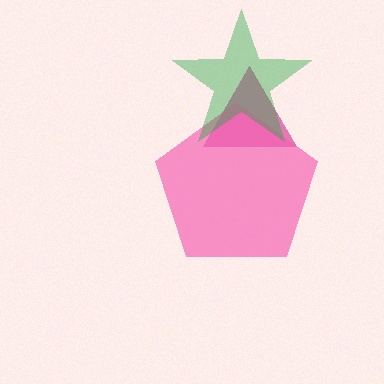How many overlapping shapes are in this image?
There are 3 overlapping shapes in the image.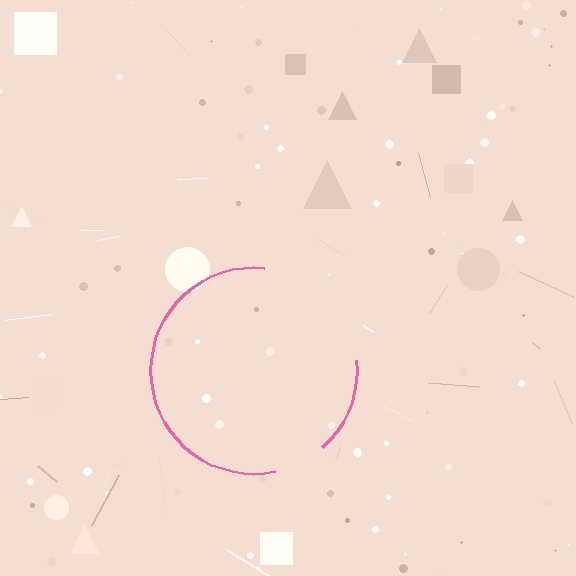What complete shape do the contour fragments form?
The contour fragments form a circle.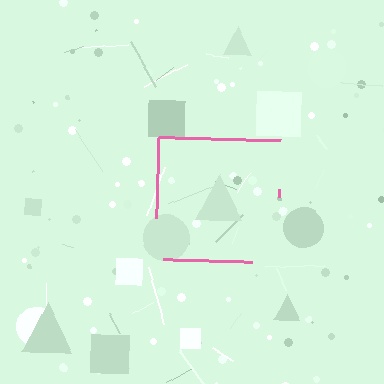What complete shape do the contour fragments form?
The contour fragments form a square.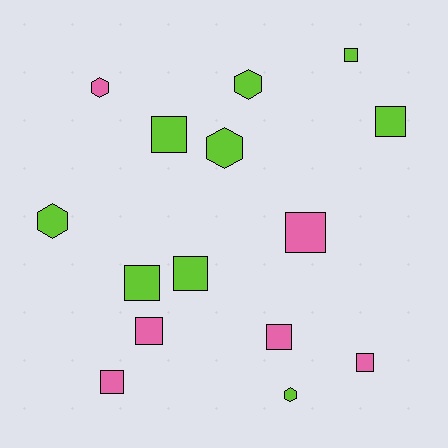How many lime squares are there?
There are 5 lime squares.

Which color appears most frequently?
Lime, with 9 objects.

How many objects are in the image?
There are 15 objects.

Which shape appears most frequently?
Square, with 10 objects.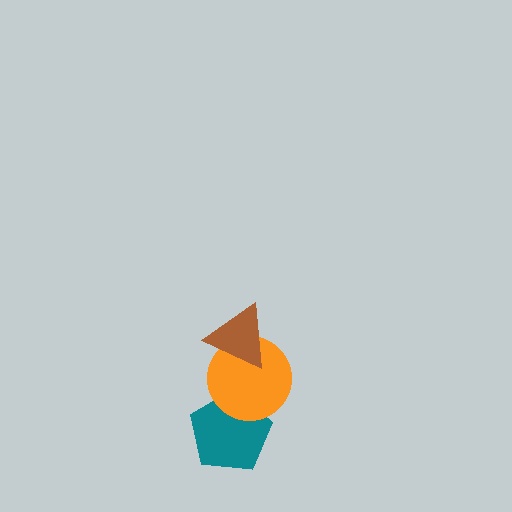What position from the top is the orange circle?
The orange circle is 2nd from the top.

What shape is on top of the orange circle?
The brown triangle is on top of the orange circle.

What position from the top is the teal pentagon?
The teal pentagon is 3rd from the top.